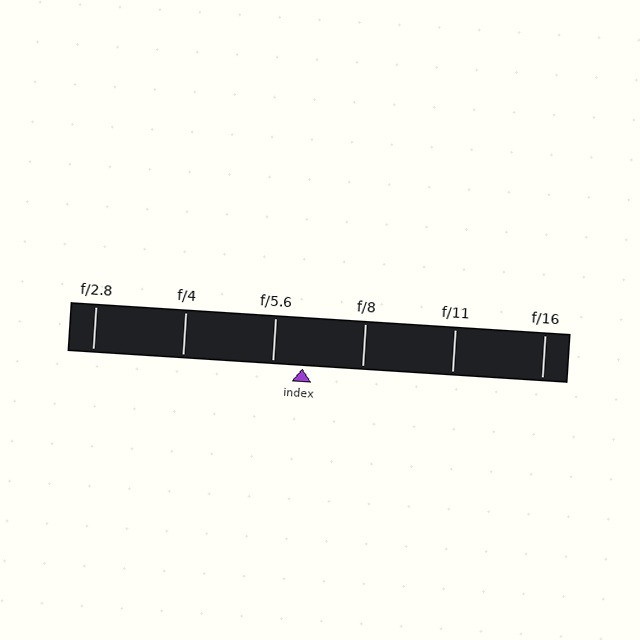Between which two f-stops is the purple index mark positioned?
The index mark is between f/5.6 and f/8.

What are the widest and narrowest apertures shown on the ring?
The widest aperture shown is f/2.8 and the narrowest is f/16.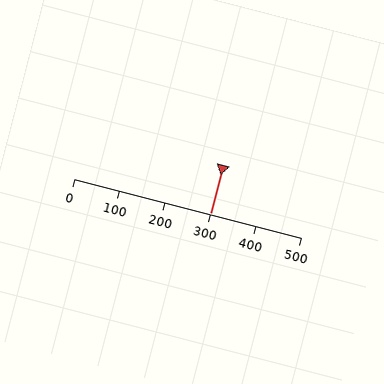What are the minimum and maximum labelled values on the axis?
The axis runs from 0 to 500.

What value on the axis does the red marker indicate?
The marker indicates approximately 300.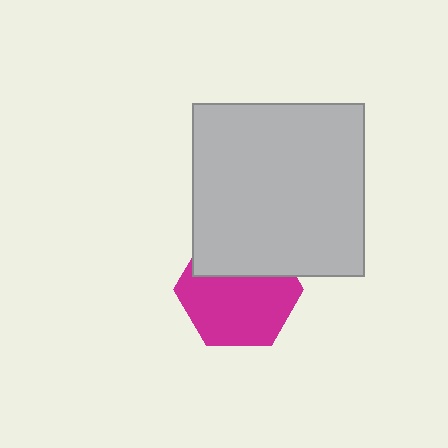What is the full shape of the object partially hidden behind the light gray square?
The partially hidden object is a magenta hexagon.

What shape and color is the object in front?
The object in front is a light gray square.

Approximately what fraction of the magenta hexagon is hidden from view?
Roughly 36% of the magenta hexagon is hidden behind the light gray square.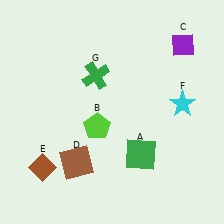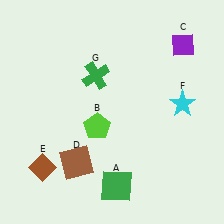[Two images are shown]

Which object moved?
The green square (A) moved down.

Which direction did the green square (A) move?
The green square (A) moved down.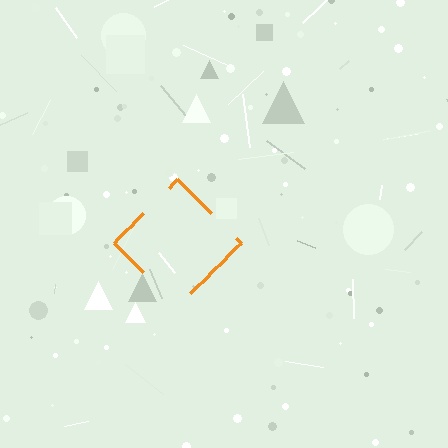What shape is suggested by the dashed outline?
The dashed outline suggests a diamond.